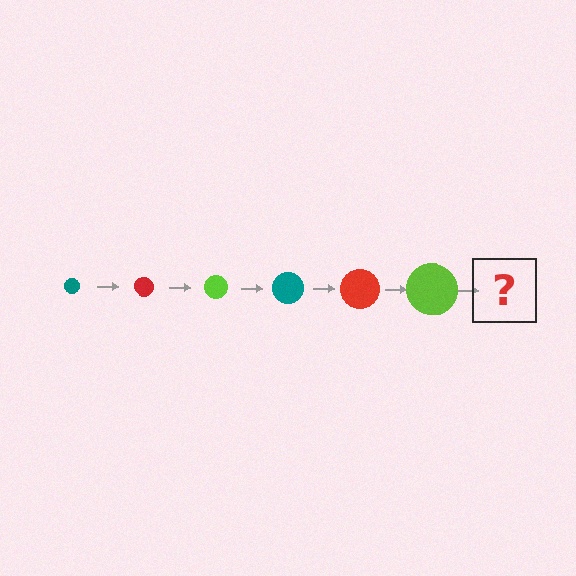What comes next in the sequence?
The next element should be a teal circle, larger than the previous one.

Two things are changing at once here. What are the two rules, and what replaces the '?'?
The two rules are that the circle grows larger each step and the color cycles through teal, red, and lime. The '?' should be a teal circle, larger than the previous one.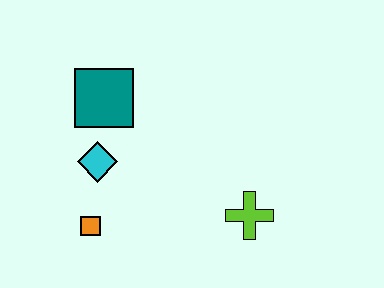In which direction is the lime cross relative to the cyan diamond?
The lime cross is to the right of the cyan diamond.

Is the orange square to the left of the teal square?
Yes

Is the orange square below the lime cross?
Yes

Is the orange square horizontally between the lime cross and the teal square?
No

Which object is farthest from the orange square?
The lime cross is farthest from the orange square.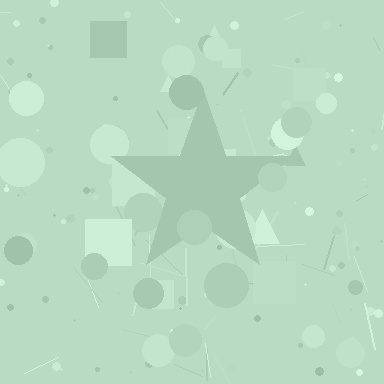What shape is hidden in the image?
A star is hidden in the image.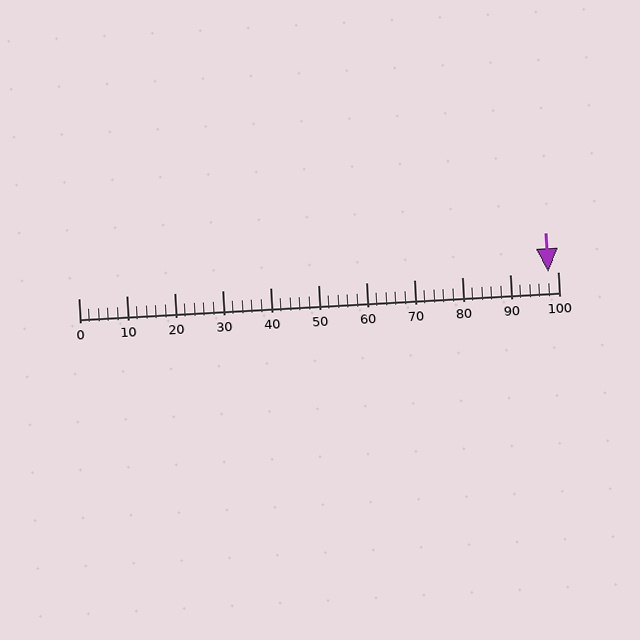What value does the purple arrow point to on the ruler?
The purple arrow points to approximately 98.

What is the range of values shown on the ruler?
The ruler shows values from 0 to 100.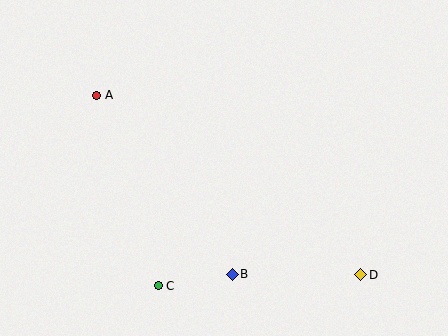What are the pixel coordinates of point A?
Point A is at (97, 95).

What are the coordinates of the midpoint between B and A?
The midpoint between B and A is at (165, 185).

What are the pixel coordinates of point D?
Point D is at (361, 275).